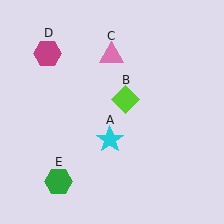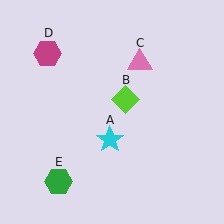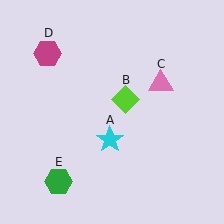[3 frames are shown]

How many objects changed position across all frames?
1 object changed position: pink triangle (object C).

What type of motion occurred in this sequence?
The pink triangle (object C) rotated clockwise around the center of the scene.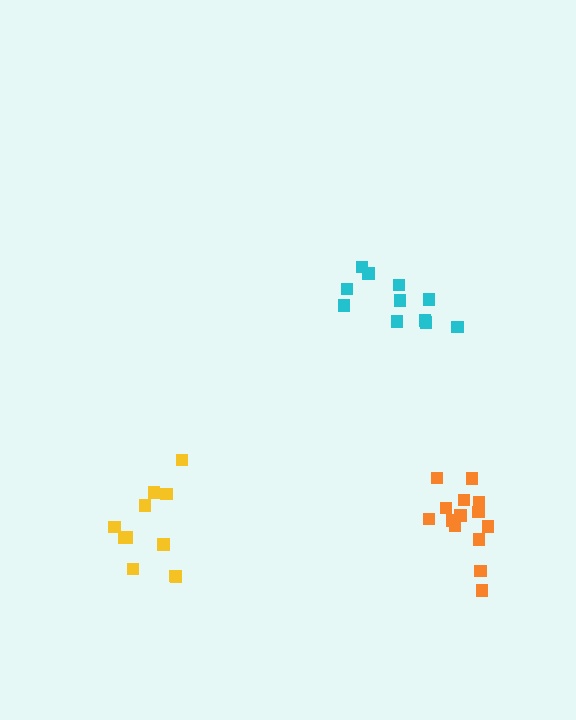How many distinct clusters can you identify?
There are 3 distinct clusters.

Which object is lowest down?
The yellow cluster is bottommost.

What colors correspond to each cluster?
The clusters are colored: yellow, orange, cyan.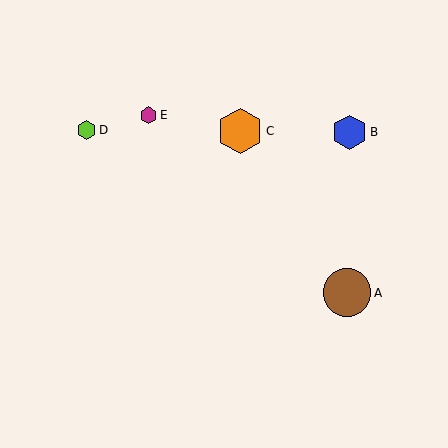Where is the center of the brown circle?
The center of the brown circle is at (347, 293).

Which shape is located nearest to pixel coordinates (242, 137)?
The orange hexagon (labeled C) at (240, 131) is nearest to that location.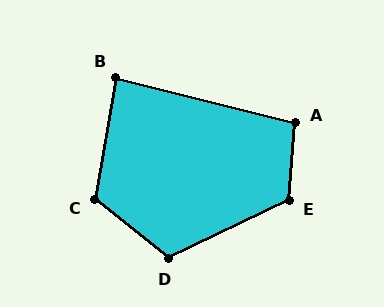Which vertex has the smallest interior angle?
B, at approximately 86 degrees.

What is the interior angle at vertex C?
Approximately 119 degrees (obtuse).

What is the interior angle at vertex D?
Approximately 115 degrees (obtuse).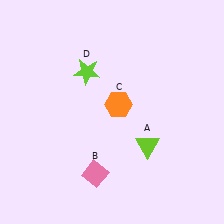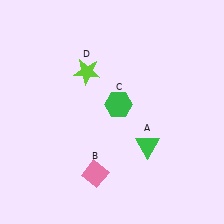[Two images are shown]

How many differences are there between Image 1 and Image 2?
There are 2 differences between the two images.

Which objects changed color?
A changed from lime to green. C changed from orange to green.